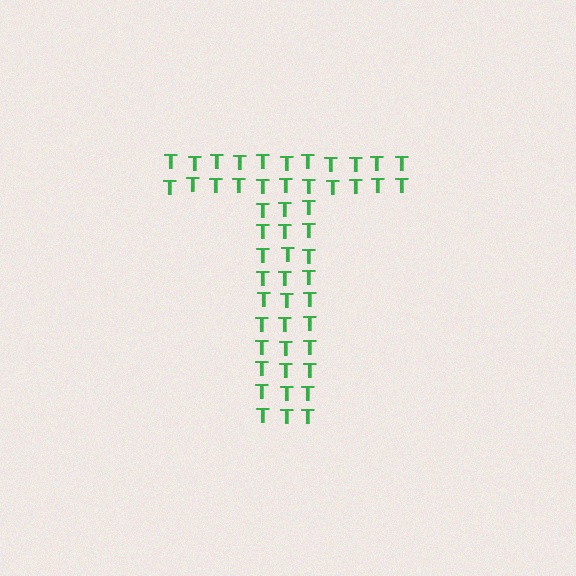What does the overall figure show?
The overall figure shows the letter T.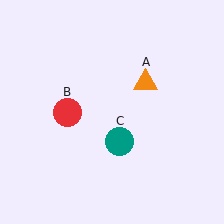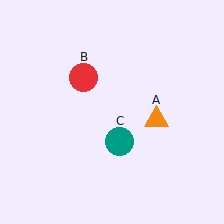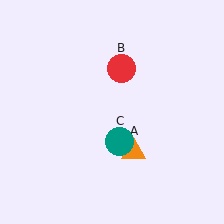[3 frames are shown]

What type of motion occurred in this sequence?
The orange triangle (object A), red circle (object B) rotated clockwise around the center of the scene.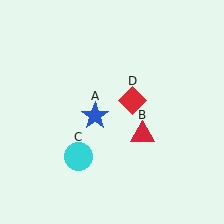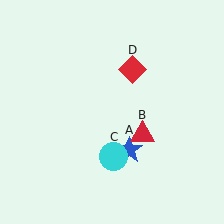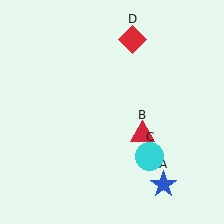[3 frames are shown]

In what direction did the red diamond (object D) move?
The red diamond (object D) moved up.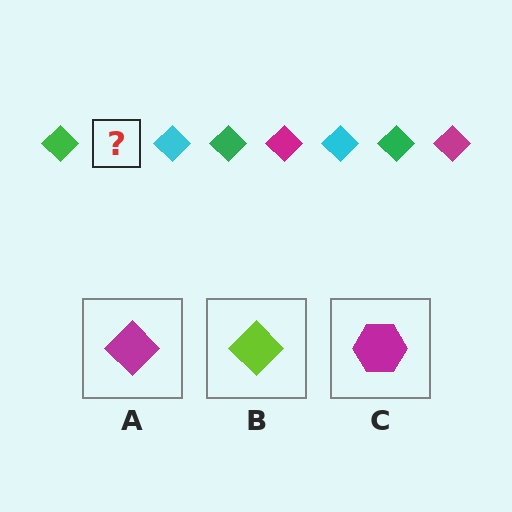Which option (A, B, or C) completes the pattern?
A.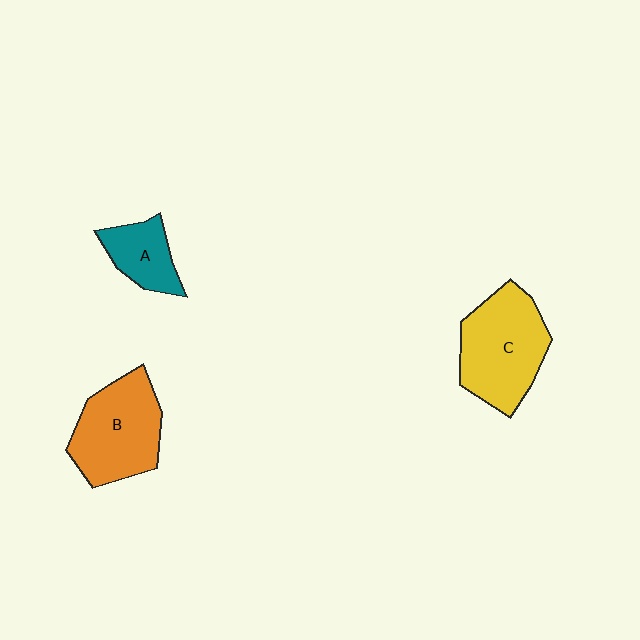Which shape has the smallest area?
Shape A (teal).